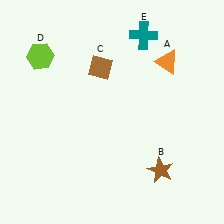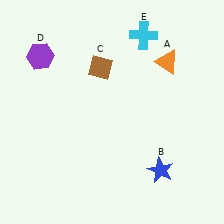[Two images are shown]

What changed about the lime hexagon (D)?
In Image 1, D is lime. In Image 2, it changed to purple.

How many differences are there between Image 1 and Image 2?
There are 3 differences between the two images.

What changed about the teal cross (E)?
In Image 1, E is teal. In Image 2, it changed to cyan.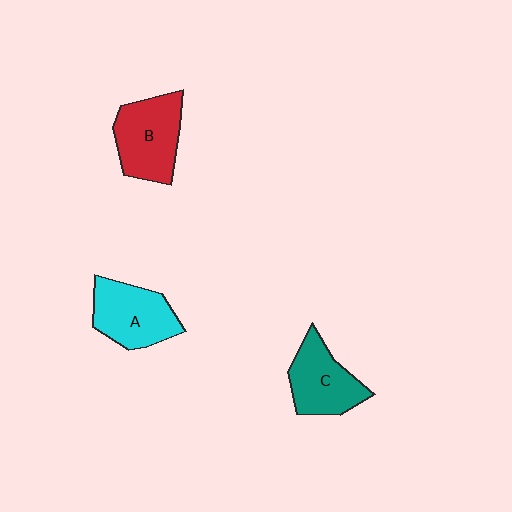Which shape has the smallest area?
Shape C (teal).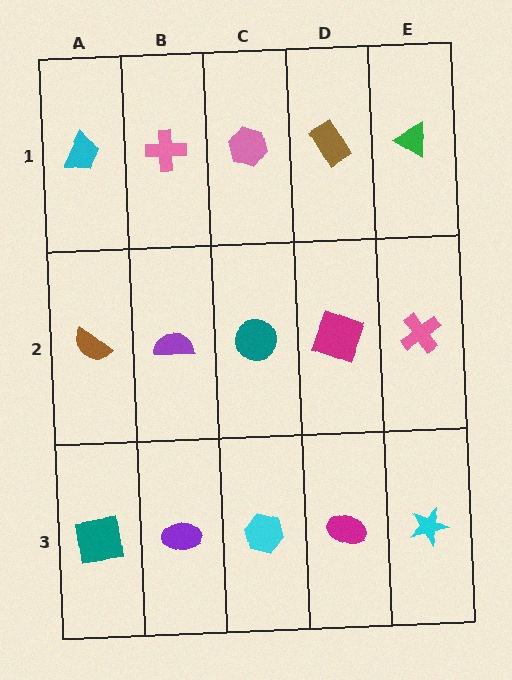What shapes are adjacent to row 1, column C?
A teal circle (row 2, column C), a pink cross (row 1, column B), a brown rectangle (row 1, column D).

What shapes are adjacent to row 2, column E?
A green triangle (row 1, column E), a cyan star (row 3, column E), a magenta square (row 2, column D).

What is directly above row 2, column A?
A cyan trapezoid.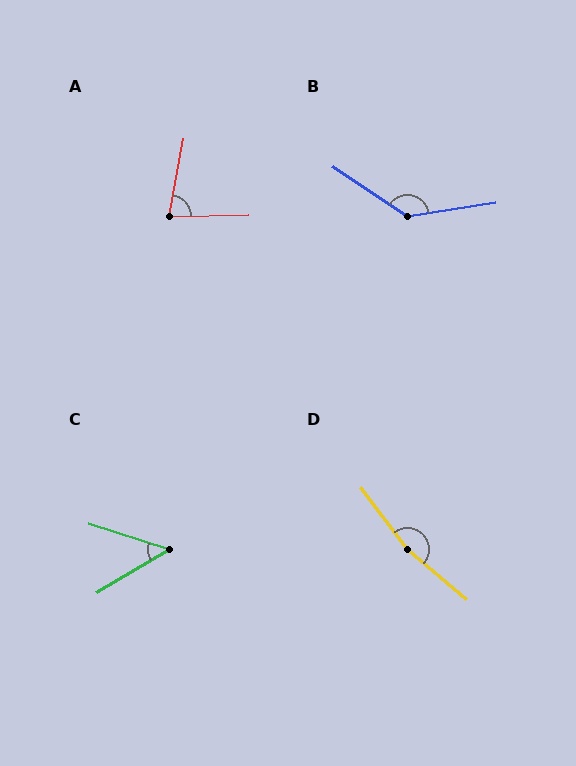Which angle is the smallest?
C, at approximately 49 degrees.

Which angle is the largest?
D, at approximately 167 degrees.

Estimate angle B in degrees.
Approximately 137 degrees.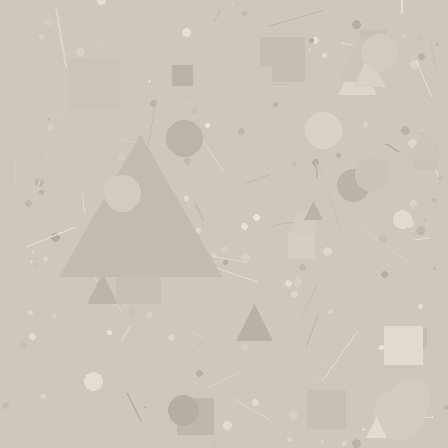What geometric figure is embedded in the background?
A triangle is embedded in the background.